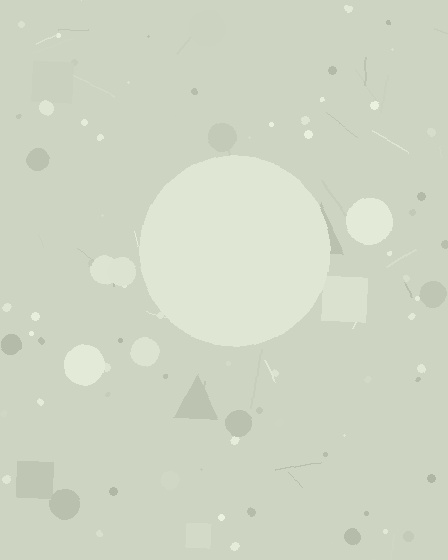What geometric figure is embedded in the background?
A circle is embedded in the background.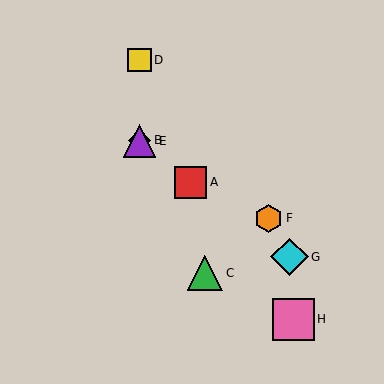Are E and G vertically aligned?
No, E is at x≈139 and G is at x≈290.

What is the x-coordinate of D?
Object D is at x≈139.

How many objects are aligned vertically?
3 objects (B, D, E) are aligned vertically.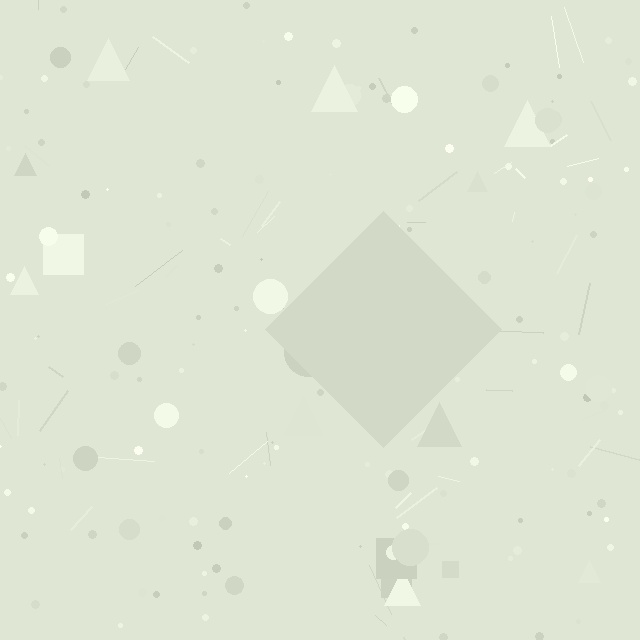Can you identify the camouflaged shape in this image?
The camouflaged shape is a diamond.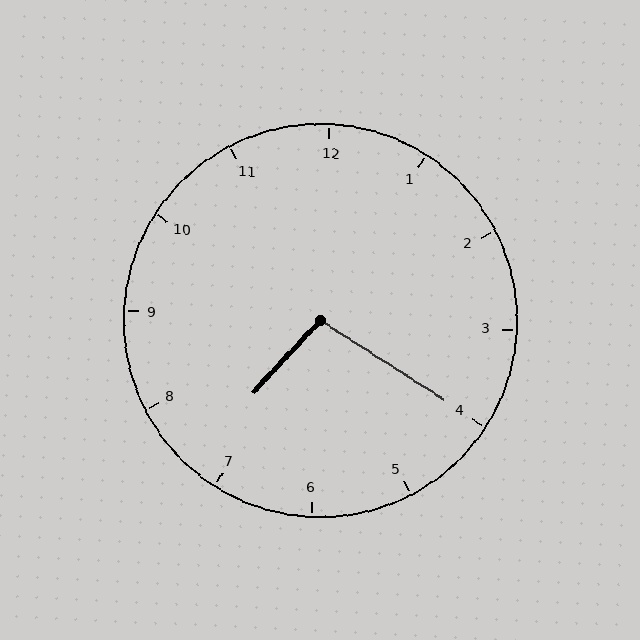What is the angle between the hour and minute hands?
Approximately 100 degrees.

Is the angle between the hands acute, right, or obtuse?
It is obtuse.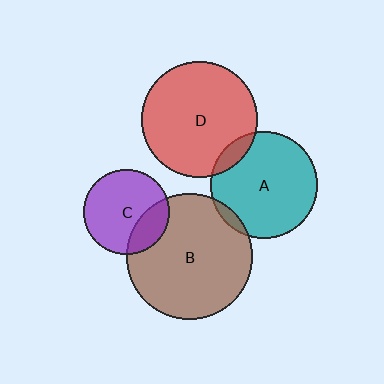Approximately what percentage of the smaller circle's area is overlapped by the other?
Approximately 25%.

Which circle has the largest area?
Circle B (brown).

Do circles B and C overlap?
Yes.